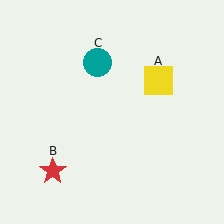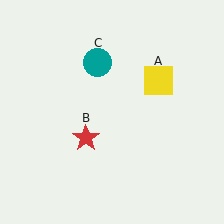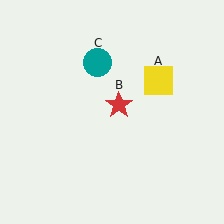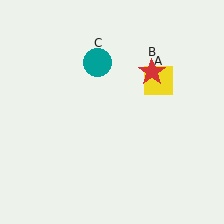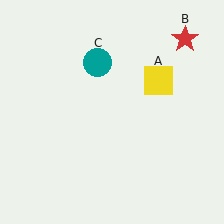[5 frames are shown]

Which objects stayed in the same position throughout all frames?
Yellow square (object A) and teal circle (object C) remained stationary.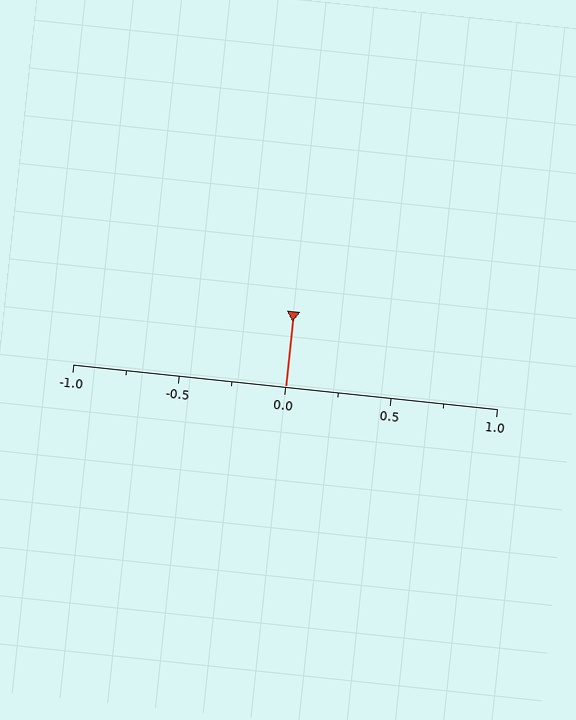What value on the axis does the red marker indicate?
The marker indicates approximately 0.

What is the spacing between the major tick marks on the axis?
The major ticks are spaced 0.5 apart.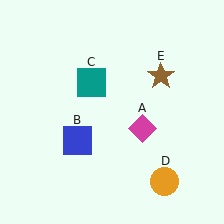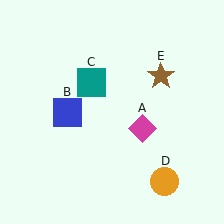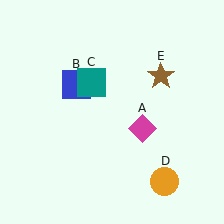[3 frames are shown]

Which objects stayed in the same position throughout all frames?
Magenta diamond (object A) and teal square (object C) and orange circle (object D) and brown star (object E) remained stationary.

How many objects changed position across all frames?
1 object changed position: blue square (object B).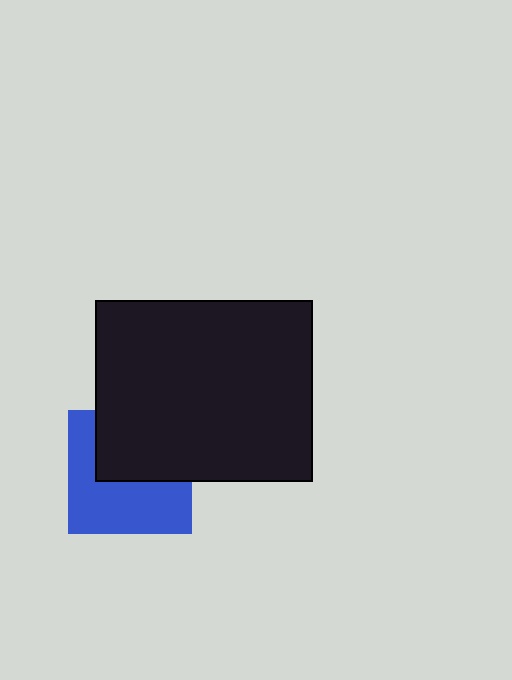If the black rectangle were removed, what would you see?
You would see the complete blue square.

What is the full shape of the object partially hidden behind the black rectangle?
The partially hidden object is a blue square.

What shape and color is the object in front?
The object in front is a black rectangle.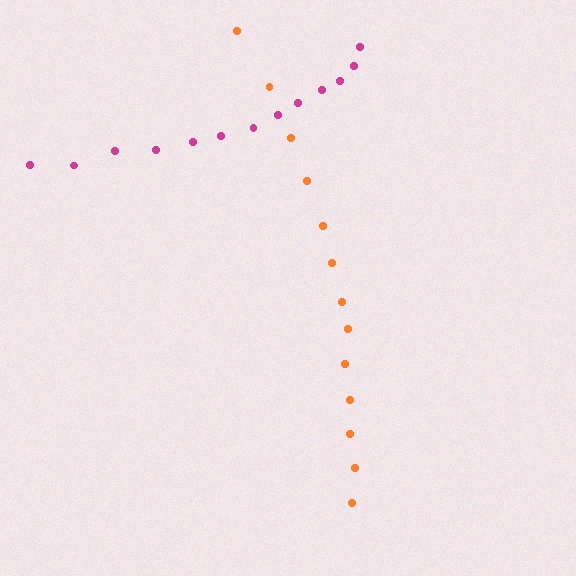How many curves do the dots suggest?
There are 2 distinct paths.